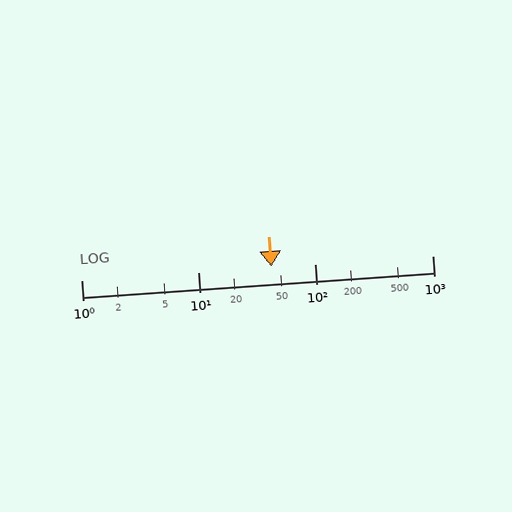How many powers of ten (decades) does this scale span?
The scale spans 3 decades, from 1 to 1000.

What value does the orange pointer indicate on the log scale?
The pointer indicates approximately 42.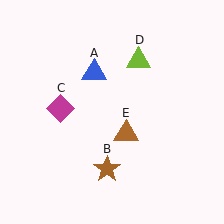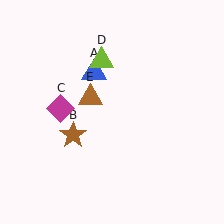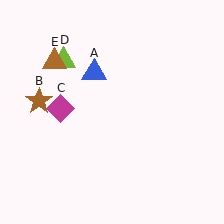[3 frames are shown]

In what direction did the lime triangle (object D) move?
The lime triangle (object D) moved left.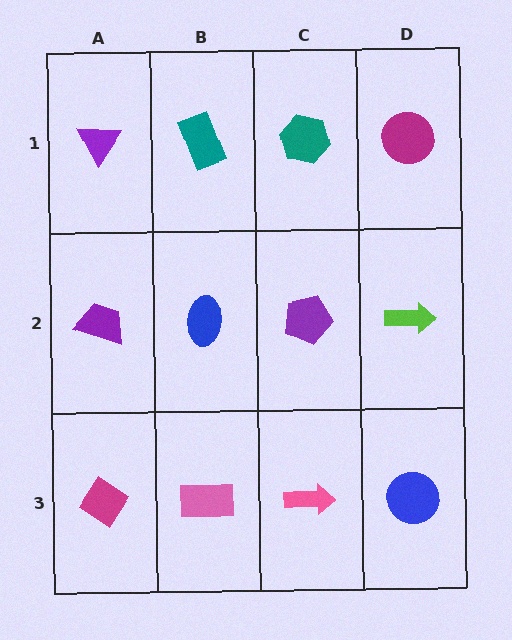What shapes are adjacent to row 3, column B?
A blue ellipse (row 2, column B), a magenta diamond (row 3, column A), a pink arrow (row 3, column C).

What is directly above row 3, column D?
A lime arrow.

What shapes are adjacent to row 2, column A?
A purple triangle (row 1, column A), a magenta diamond (row 3, column A), a blue ellipse (row 2, column B).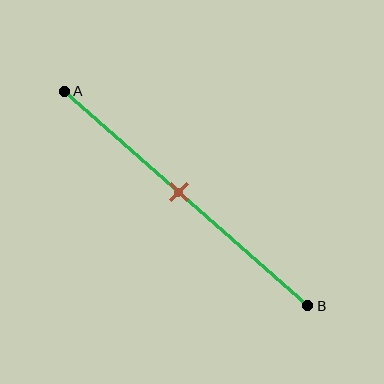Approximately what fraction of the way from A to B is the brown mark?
The brown mark is approximately 45% of the way from A to B.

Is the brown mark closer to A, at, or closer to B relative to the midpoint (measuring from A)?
The brown mark is approximately at the midpoint of segment AB.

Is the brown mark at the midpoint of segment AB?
Yes, the mark is approximately at the midpoint.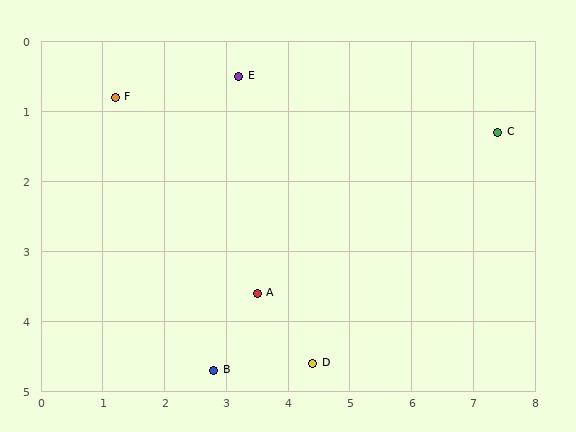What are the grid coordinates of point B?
Point B is at approximately (2.8, 4.7).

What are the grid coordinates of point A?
Point A is at approximately (3.5, 3.6).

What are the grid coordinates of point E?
Point E is at approximately (3.2, 0.5).